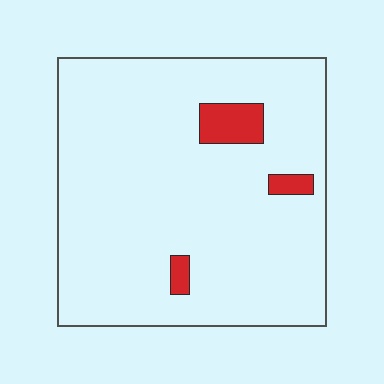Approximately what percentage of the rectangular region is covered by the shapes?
Approximately 5%.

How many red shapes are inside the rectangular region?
3.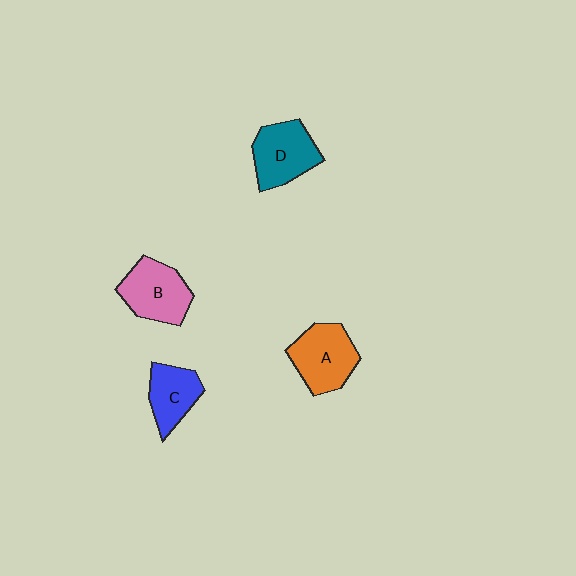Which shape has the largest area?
Shape A (orange).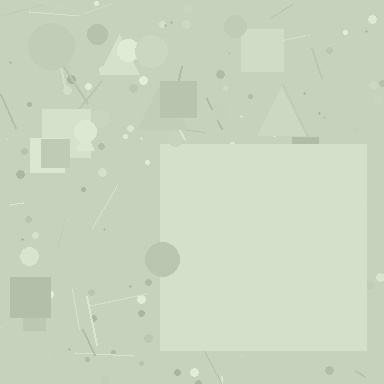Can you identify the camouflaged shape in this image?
The camouflaged shape is a square.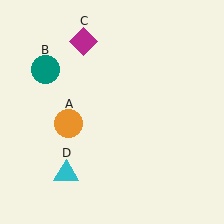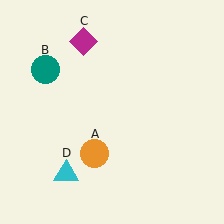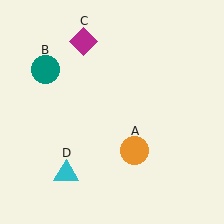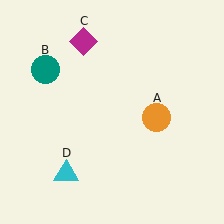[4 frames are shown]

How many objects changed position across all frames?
1 object changed position: orange circle (object A).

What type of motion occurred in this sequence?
The orange circle (object A) rotated counterclockwise around the center of the scene.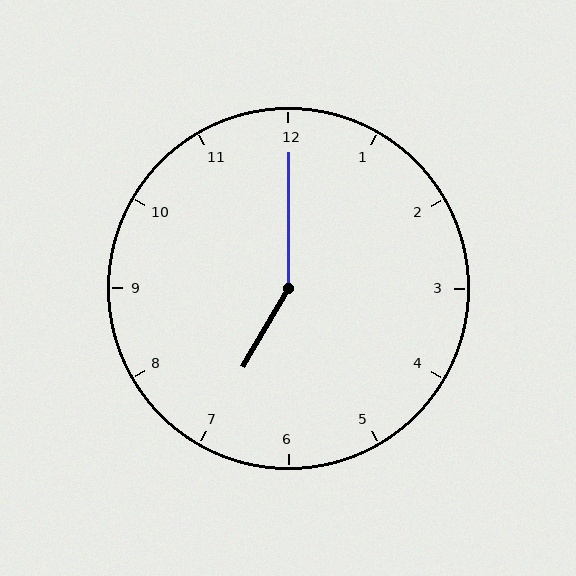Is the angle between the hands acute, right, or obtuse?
It is obtuse.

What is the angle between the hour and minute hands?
Approximately 150 degrees.